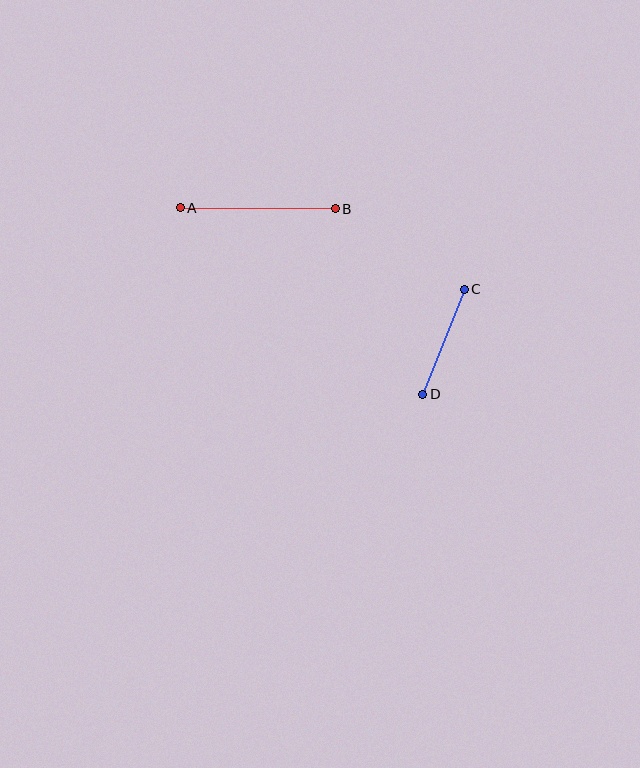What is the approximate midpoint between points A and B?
The midpoint is at approximately (258, 208) pixels.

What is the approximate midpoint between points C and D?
The midpoint is at approximately (444, 342) pixels.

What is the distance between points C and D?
The distance is approximately 113 pixels.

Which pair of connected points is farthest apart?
Points A and B are farthest apart.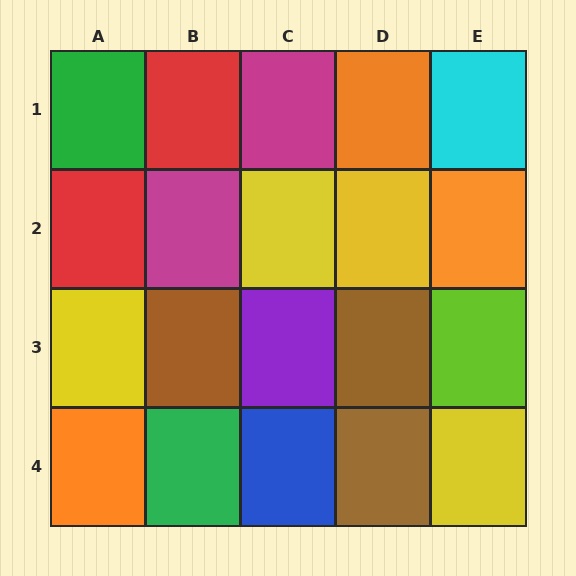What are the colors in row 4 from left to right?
Orange, green, blue, brown, yellow.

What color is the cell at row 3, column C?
Purple.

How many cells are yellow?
4 cells are yellow.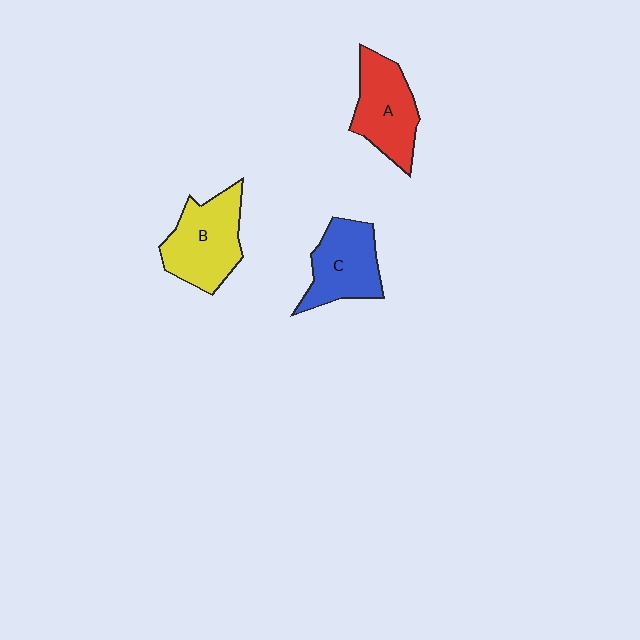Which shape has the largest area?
Shape B (yellow).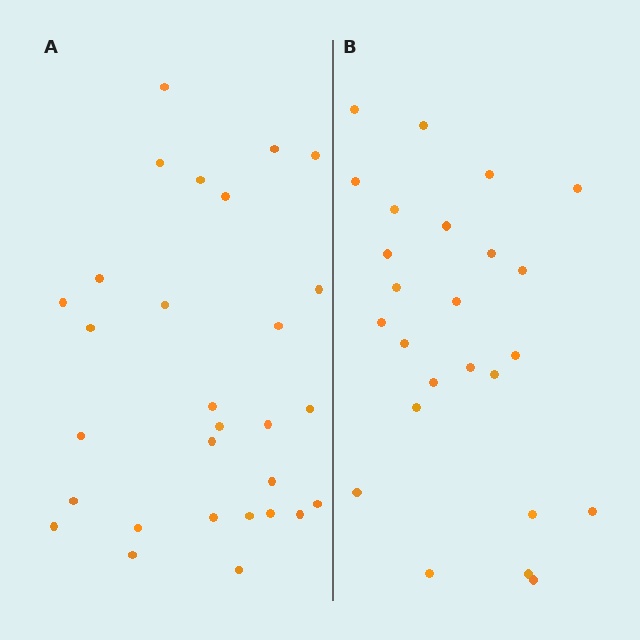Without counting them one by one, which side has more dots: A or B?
Region A (the left region) has more dots.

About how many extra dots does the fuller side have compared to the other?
Region A has about 4 more dots than region B.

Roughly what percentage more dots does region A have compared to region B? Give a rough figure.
About 15% more.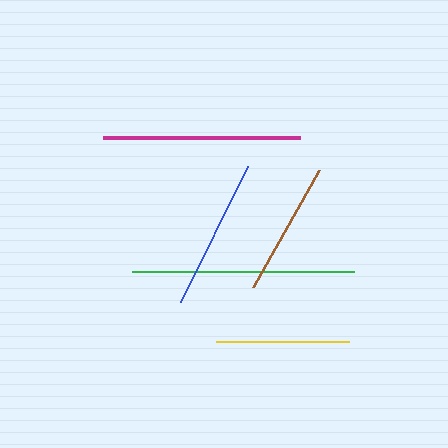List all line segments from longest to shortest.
From longest to shortest: green, magenta, blue, brown, yellow.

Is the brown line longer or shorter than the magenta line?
The magenta line is longer than the brown line.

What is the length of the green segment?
The green segment is approximately 221 pixels long.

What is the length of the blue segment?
The blue segment is approximately 151 pixels long.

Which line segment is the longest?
The green line is the longest at approximately 221 pixels.